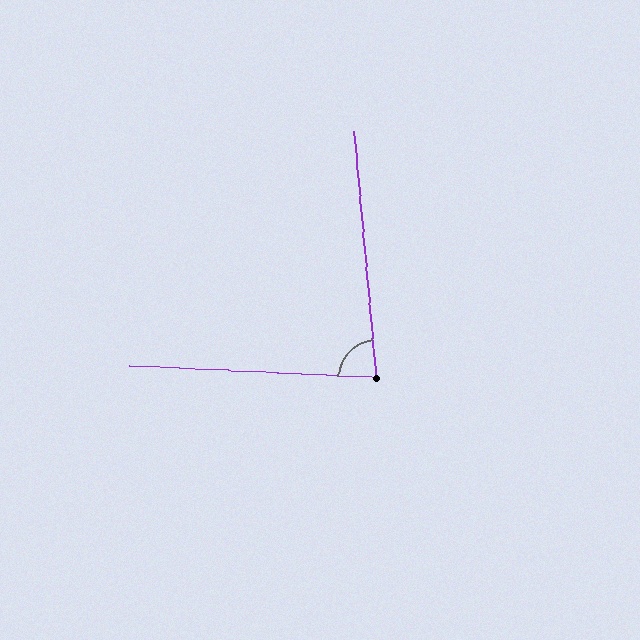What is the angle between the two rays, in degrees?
Approximately 82 degrees.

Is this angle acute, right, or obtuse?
It is acute.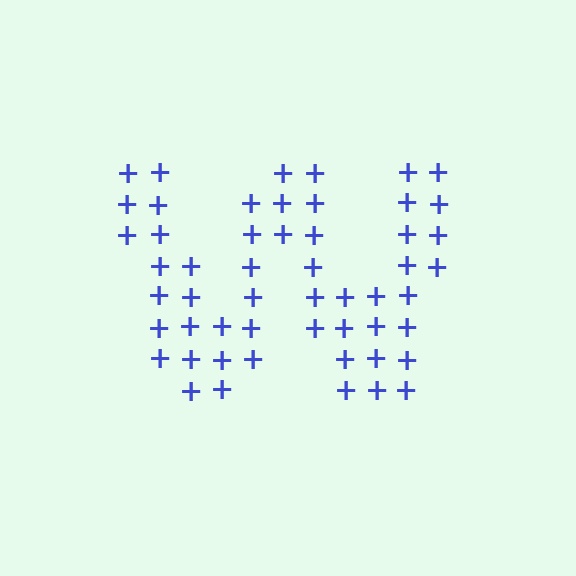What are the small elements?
The small elements are plus signs.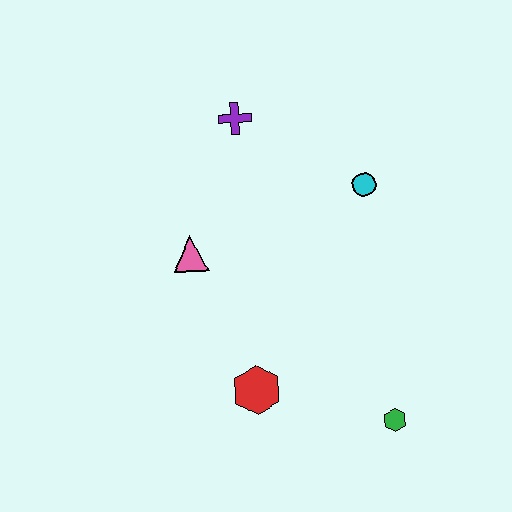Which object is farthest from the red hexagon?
The purple cross is farthest from the red hexagon.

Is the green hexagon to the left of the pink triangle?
No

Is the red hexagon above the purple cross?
No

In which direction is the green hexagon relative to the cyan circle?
The green hexagon is below the cyan circle.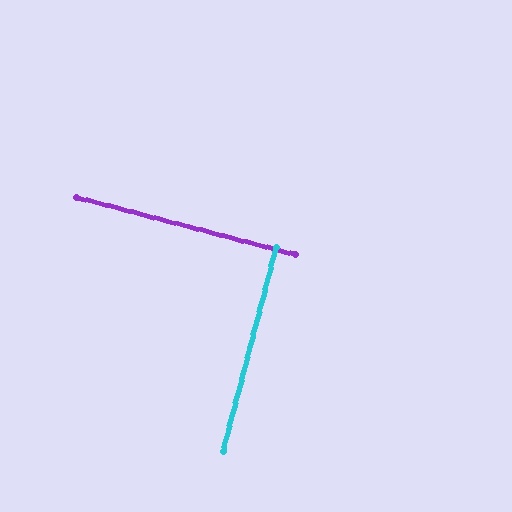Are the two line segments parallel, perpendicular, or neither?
Perpendicular — they meet at approximately 90°.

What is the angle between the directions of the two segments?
Approximately 90 degrees.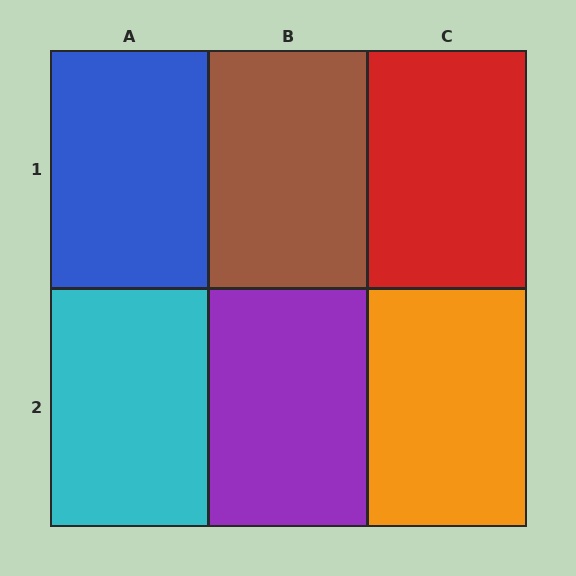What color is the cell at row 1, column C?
Red.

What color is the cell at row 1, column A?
Blue.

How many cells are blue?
1 cell is blue.